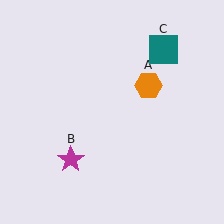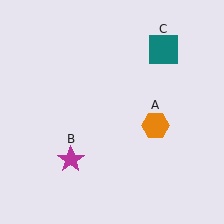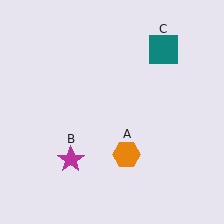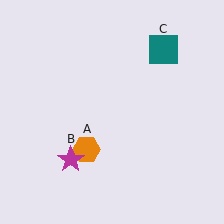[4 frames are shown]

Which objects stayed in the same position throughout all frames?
Magenta star (object B) and teal square (object C) remained stationary.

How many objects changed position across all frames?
1 object changed position: orange hexagon (object A).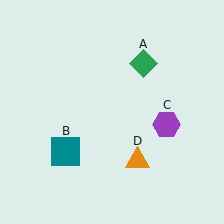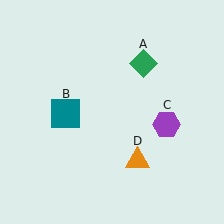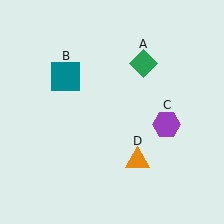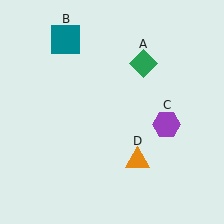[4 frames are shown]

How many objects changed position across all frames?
1 object changed position: teal square (object B).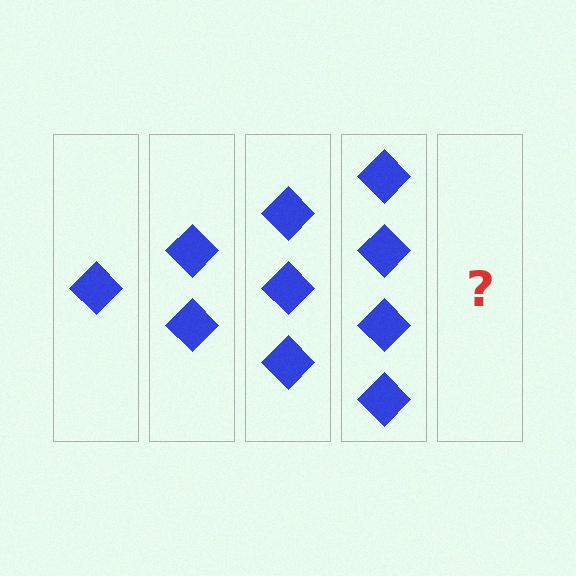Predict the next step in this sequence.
The next step is 5 diamonds.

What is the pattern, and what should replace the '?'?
The pattern is that each step adds one more diamond. The '?' should be 5 diamonds.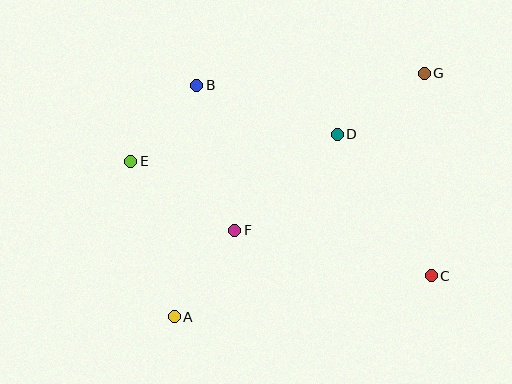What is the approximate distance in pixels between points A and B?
The distance between A and B is approximately 233 pixels.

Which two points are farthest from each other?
Points A and G are farthest from each other.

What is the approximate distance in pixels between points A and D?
The distance between A and D is approximately 245 pixels.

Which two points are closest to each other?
Points B and E are closest to each other.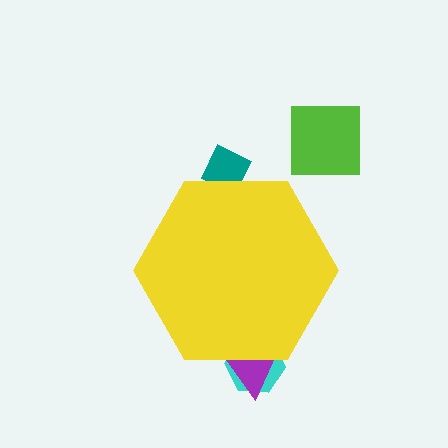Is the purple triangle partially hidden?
Yes, the purple triangle is partially hidden behind the yellow hexagon.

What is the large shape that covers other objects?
A yellow hexagon.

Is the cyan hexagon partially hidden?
Yes, the cyan hexagon is partially hidden behind the yellow hexagon.